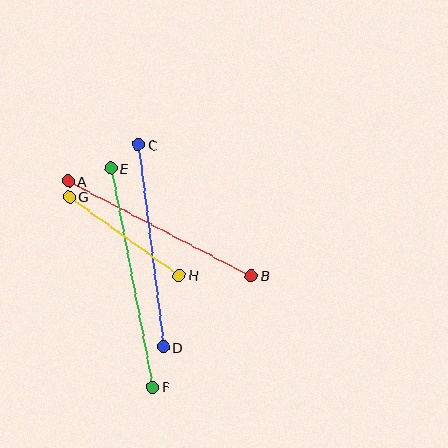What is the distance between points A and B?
The distance is approximately 206 pixels.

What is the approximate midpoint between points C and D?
The midpoint is at approximately (151, 246) pixels.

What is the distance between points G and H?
The distance is approximately 135 pixels.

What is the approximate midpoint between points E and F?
The midpoint is at approximately (132, 278) pixels.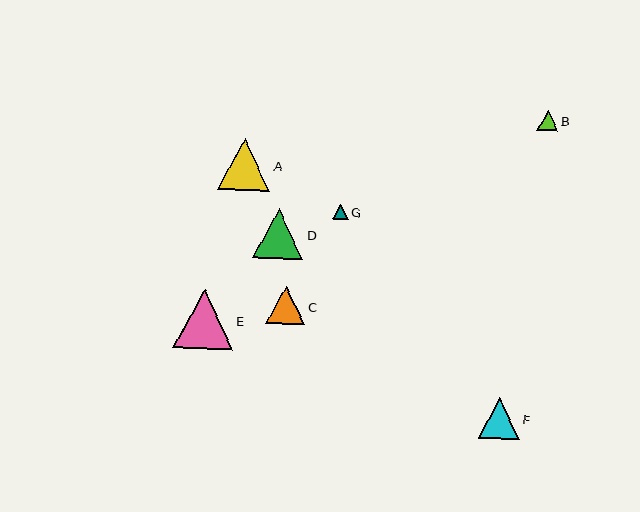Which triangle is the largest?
Triangle E is the largest with a size of approximately 59 pixels.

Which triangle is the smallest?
Triangle G is the smallest with a size of approximately 16 pixels.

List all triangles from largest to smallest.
From largest to smallest: E, A, D, F, C, B, G.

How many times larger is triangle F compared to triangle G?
Triangle F is approximately 2.6 times the size of triangle G.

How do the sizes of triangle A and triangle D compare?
Triangle A and triangle D are approximately the same size.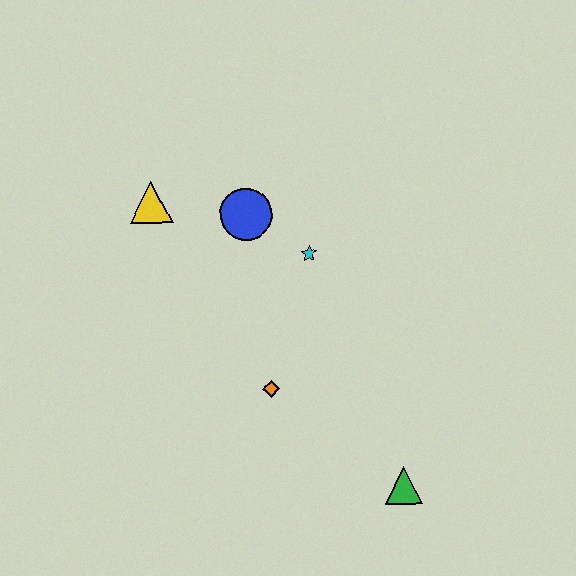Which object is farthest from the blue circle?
The green triangle is farthest from the blue circle.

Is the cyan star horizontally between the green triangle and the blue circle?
Yes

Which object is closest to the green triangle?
The orange diamond is closest to the green triangle.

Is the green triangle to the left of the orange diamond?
No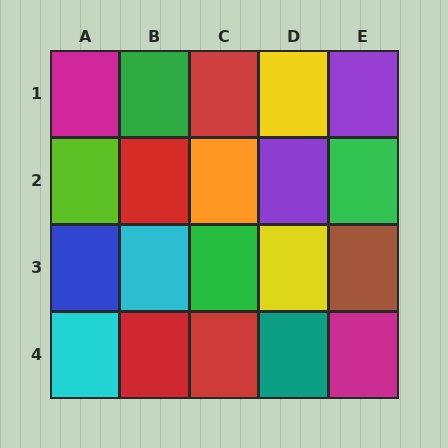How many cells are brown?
1 cell is brown.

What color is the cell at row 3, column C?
Green.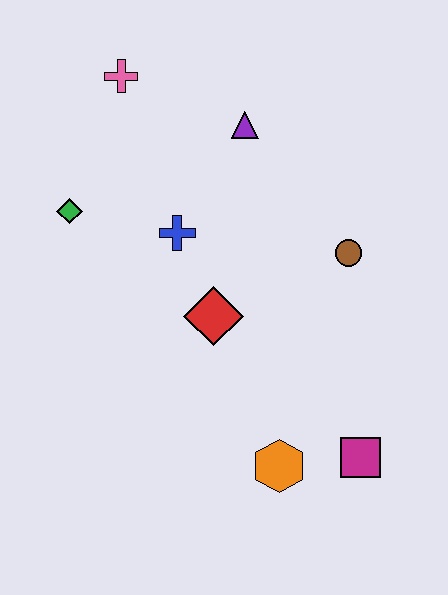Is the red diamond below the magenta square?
No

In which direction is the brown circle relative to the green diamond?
The brown circle is to the right of the green diamond.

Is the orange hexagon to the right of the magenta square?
No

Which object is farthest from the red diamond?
The pink cross is farthest from the red diamond.